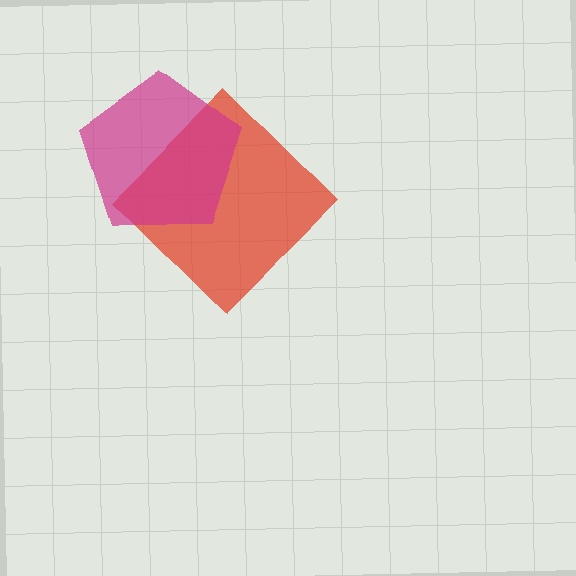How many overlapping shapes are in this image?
There are 2 overlapping shapes in the image.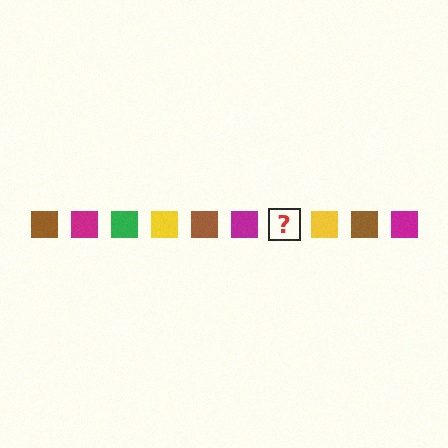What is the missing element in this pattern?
The missing element is a green square.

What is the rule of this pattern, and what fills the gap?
The rule is that the pattern cycles through brown, magenta, green, yellow squares. The gap should be filled with a green square.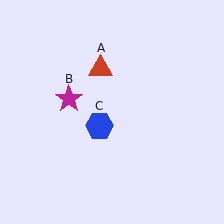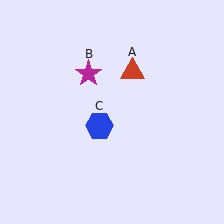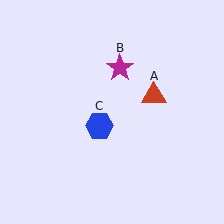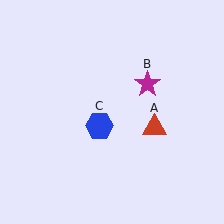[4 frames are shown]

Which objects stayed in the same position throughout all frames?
Blue hexagon (object C) remained stationary.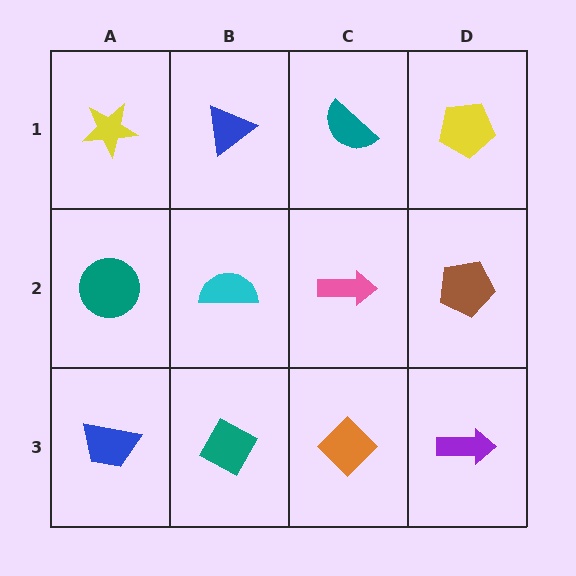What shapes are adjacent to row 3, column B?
A cyan semicircle (row 2, column B), a blue trapezoid (row 3, column A), an orange diamond (row 3, column C).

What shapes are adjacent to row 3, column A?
A teal circle (row 2, column A), a teal diamond (row 3, column B).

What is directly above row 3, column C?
A pink arrow.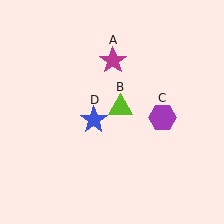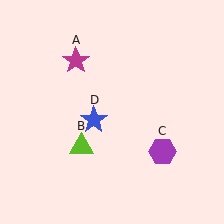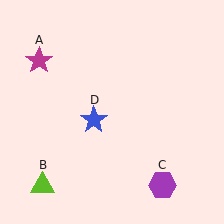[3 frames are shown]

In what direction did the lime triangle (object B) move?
The lime triangle (object B) moved down and to the left.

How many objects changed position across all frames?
3 objects changed position: magenta star (object A), lime triangle (object B), purple hexagon (object C).